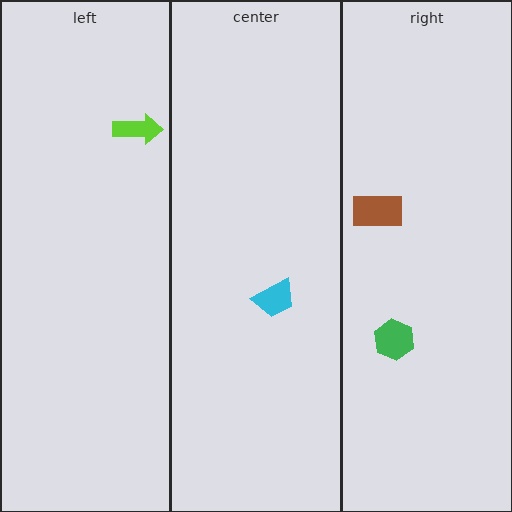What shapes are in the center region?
The cyan trapezoid.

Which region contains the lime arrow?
The left region.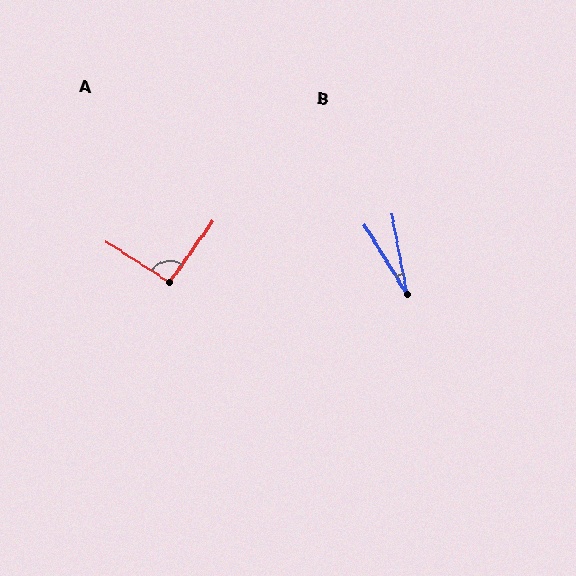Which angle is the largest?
A, at approximately 92 degrees.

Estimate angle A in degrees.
Approximately 92 degrees.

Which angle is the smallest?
B, at approximately 21 degrees.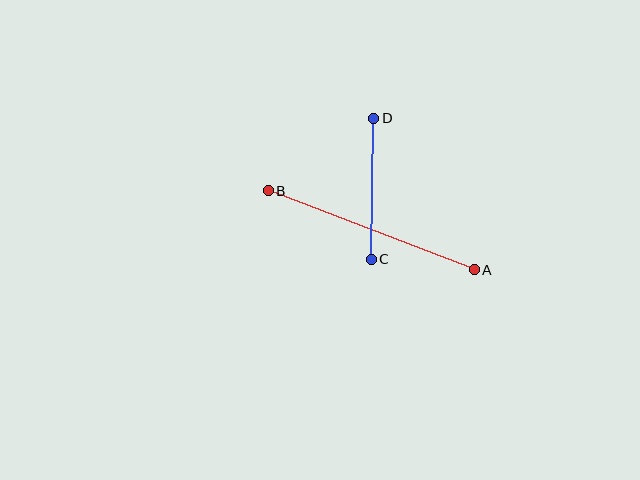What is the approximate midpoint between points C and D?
The midpoint is at approximately (373, 189) pixels.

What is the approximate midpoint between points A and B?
The midpoint is at approximately (371, 230) pixels.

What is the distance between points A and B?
The distance is approximately 221 pixels.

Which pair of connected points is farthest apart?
Points A and B are farthest apart.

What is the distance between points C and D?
The distance is approximately 141 pixels.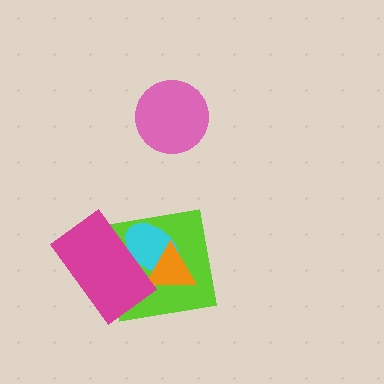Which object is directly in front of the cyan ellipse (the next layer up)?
The orange triangle is directly in front of the cyan ellipse.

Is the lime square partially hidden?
Yes, it is partially covered by another shape.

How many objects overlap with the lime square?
3 objects overlap with the lime square.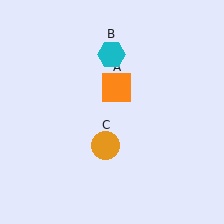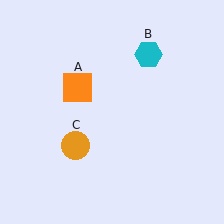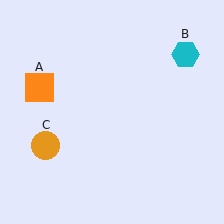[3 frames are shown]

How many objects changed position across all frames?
3 objects changed position: orange square (object A), cyan hexagon (object B), orange circle (object C).